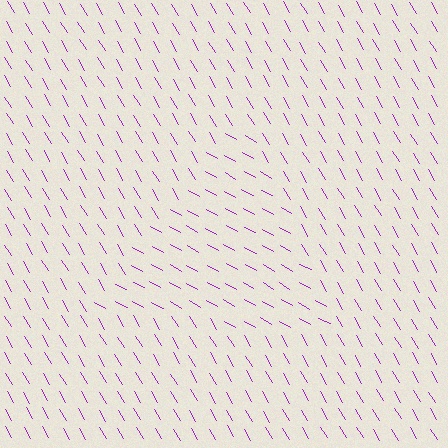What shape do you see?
I see a triangle.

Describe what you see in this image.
The image is filled with small purple line segments. A triangle region in the image has lines oriented differently from the surrounding lines, creating a visible texture boundary.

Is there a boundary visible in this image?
Yes, there is a texture boundary formed by a change in line orientation.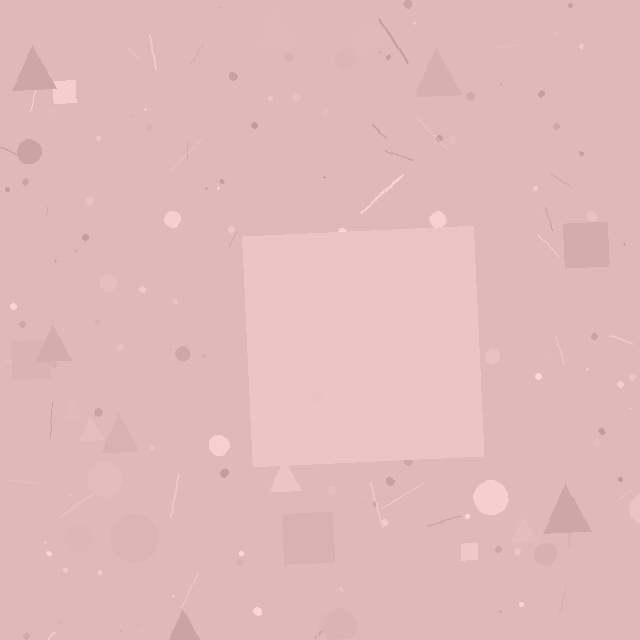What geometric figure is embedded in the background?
A square is embedded in the background.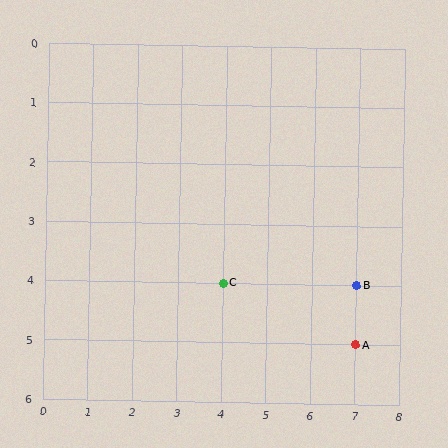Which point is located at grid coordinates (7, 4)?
Point B is at (7, 4).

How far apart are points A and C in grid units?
Points A and C are 3 columns and 1 row apart (about 3.2 grid units diagonally).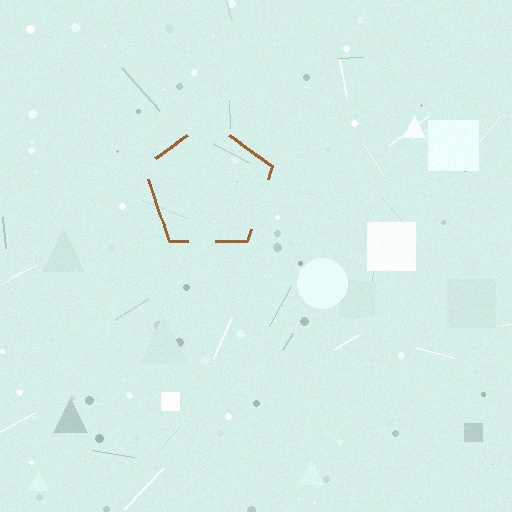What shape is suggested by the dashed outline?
The dashed outline suggests a pentagon.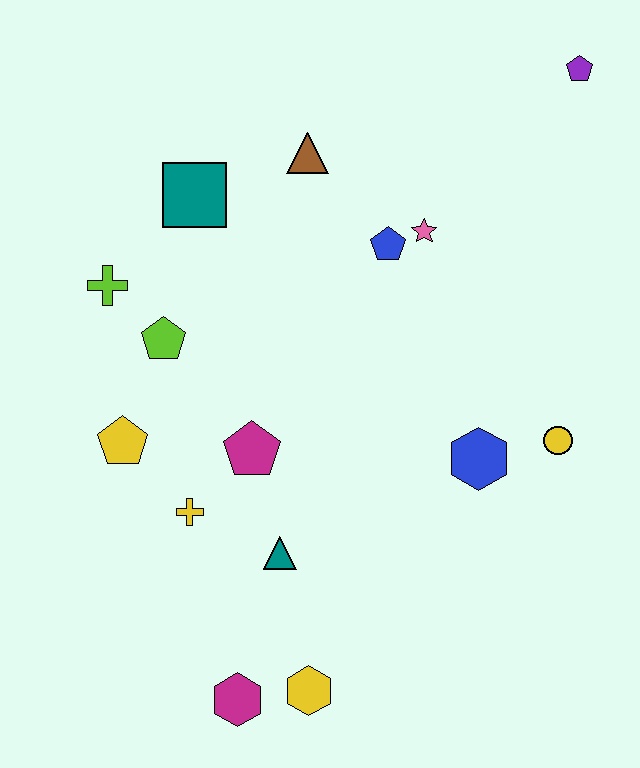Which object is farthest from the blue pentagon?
The magenta hexagon is farthest from the blue pentagon.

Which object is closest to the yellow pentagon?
The yellow cross is closest to the yellow pentagon.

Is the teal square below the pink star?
No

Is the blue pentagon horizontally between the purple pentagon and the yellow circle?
No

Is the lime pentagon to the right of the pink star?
No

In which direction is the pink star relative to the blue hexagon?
The pink star is above the blue hexagon.